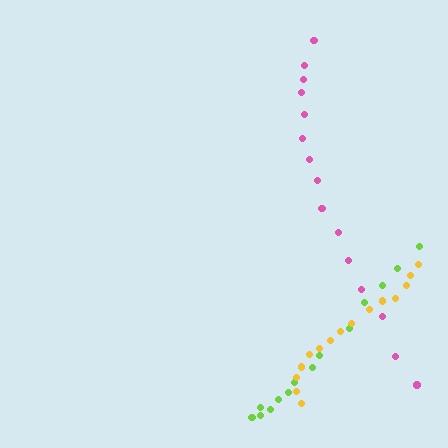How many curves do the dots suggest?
There are 3 distinct paths.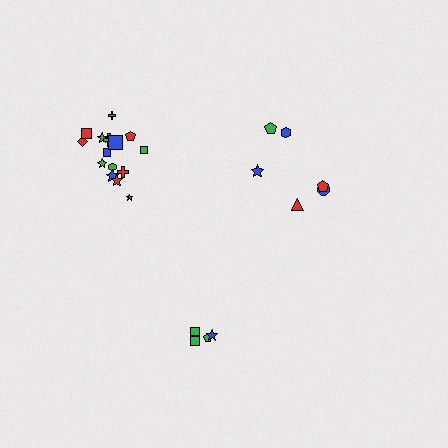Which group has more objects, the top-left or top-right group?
The top-left group.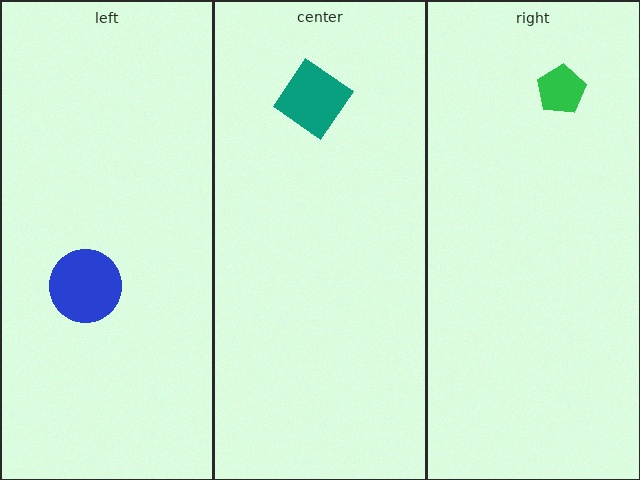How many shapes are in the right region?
1.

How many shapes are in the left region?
1.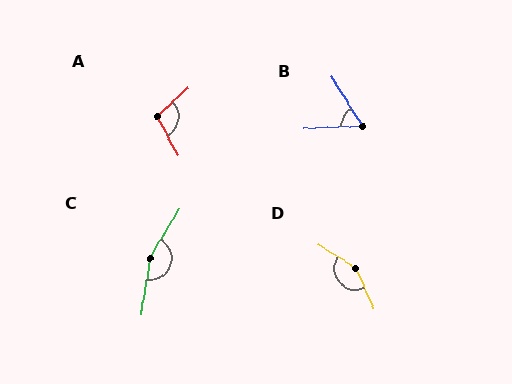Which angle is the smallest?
B, at approximately 60 degrees.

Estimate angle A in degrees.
Approximately 103 degrees.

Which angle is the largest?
C, at approximately 158 degrees.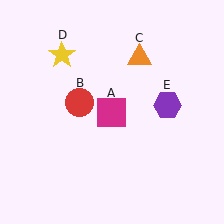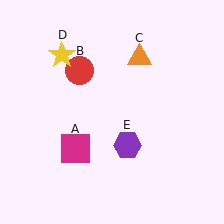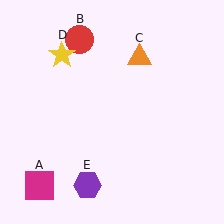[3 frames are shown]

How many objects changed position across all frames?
3 objects changed position: magenta square (object A), red circle (object B), purple hexagon (object E).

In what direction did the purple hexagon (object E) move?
The purple hexagon (object E) moved down and to the left.